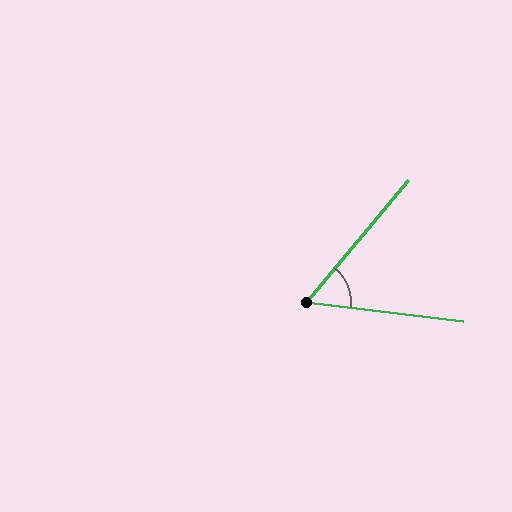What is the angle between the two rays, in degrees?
Approximately 57 degrees.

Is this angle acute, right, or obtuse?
It is acute.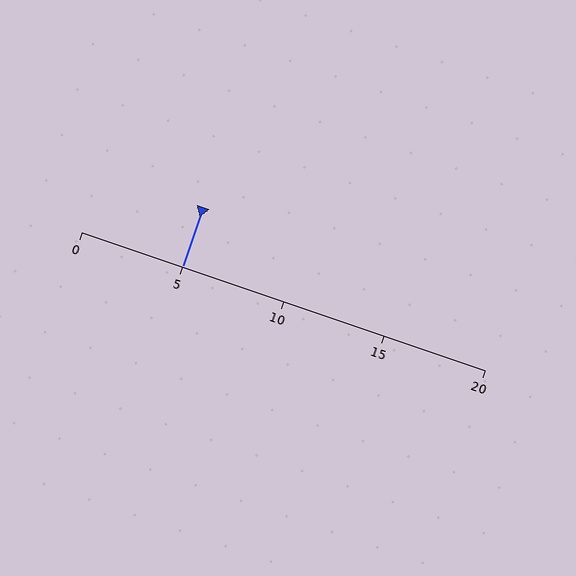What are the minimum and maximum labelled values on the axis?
The axis runs from 0 to 20.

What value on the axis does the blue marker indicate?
The marker indicates approximately 5.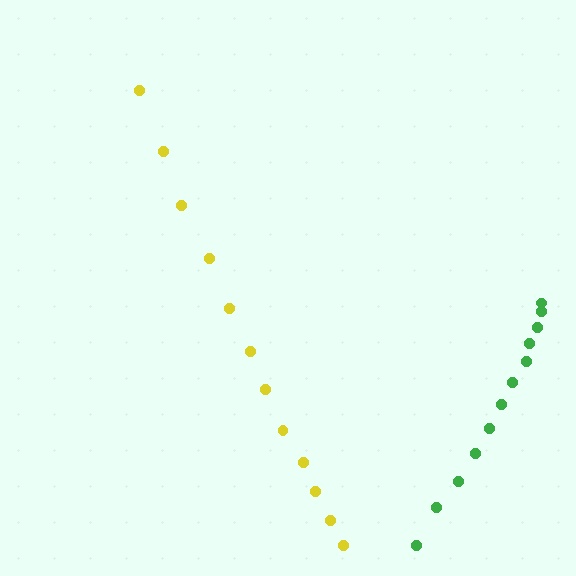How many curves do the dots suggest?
There are 2 distinct paths.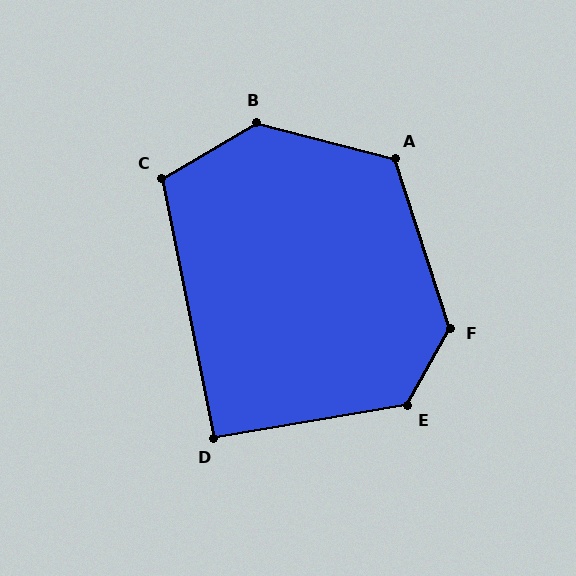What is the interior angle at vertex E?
Approximately 129 degrees (obtuse).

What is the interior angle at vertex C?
Approximately 109 degrees (obtuse).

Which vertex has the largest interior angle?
B, at approximately 136 degrees.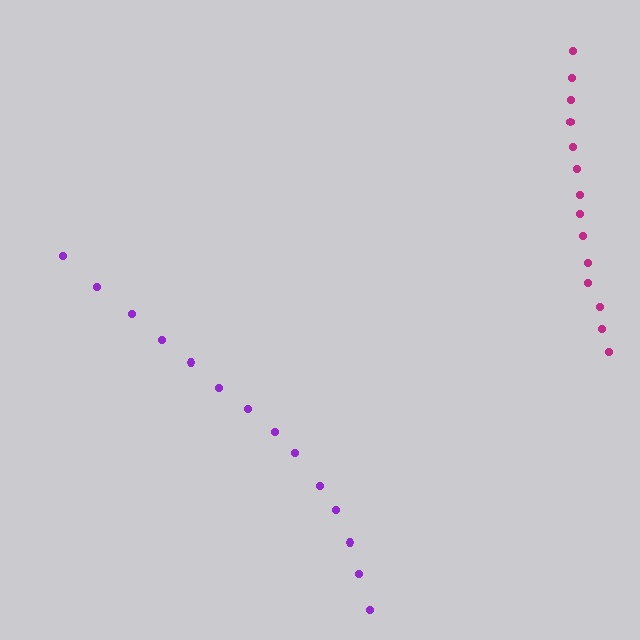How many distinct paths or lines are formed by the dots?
There are 2 distinct paths.